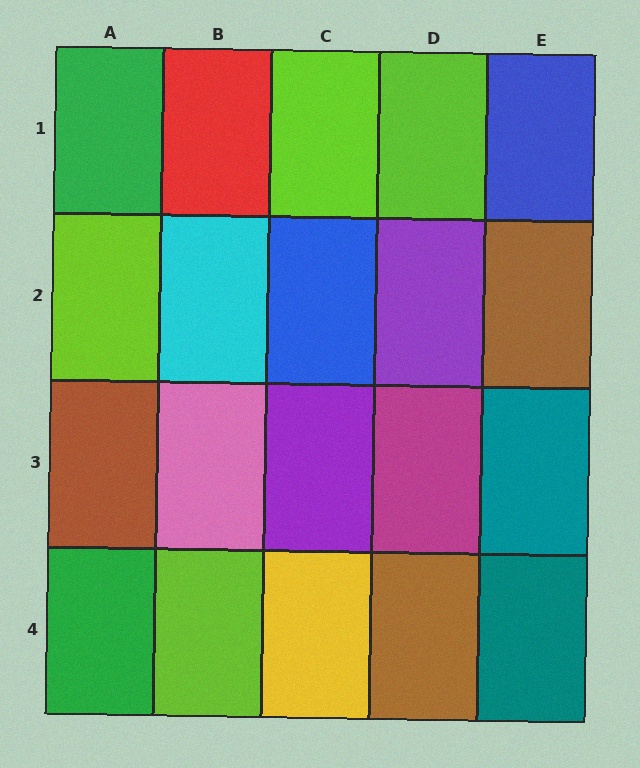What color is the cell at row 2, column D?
Purple.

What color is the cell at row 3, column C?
Purple.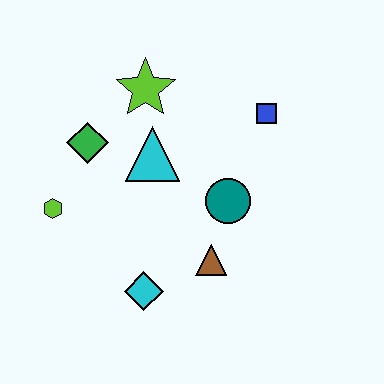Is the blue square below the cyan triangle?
No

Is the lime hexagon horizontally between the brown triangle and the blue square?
No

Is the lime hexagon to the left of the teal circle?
Yes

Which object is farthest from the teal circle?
The lime hexagon is farthest from the teal circle.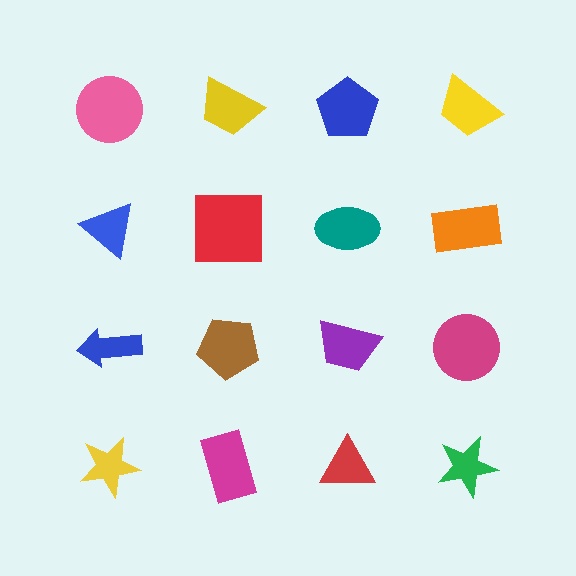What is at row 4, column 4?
A green star.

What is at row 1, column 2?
A yellow trapezoid.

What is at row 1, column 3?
A blue pentagon.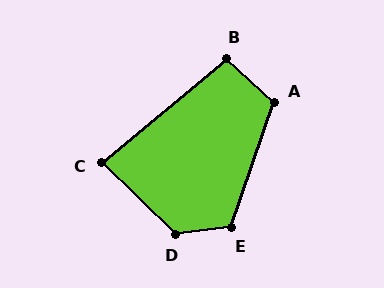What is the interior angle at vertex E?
Approximately 116 degrees (obtuse).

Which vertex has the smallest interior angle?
C, at approximately 84 degrees.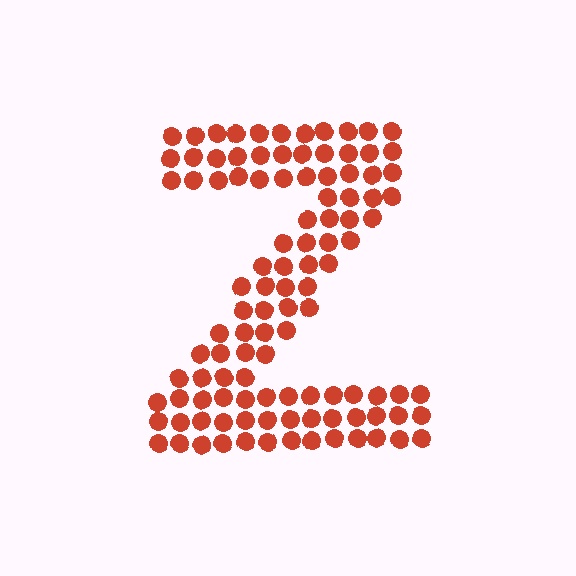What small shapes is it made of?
It is made of small circles.